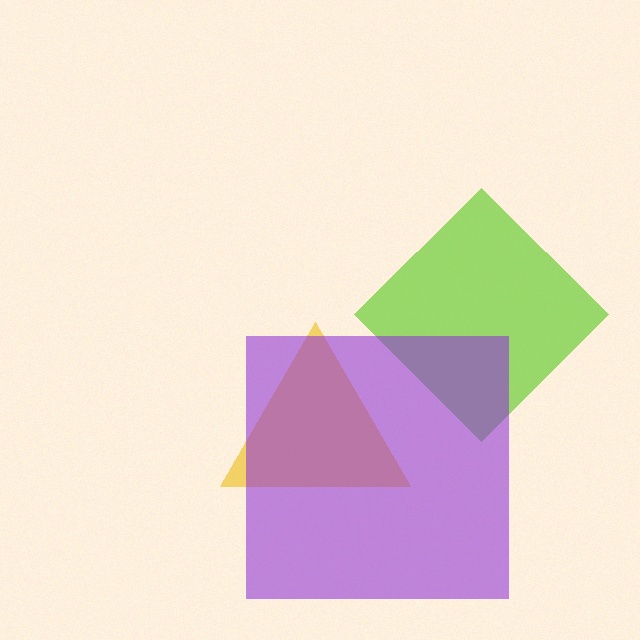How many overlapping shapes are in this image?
There are 3 overlapping shapes in the image.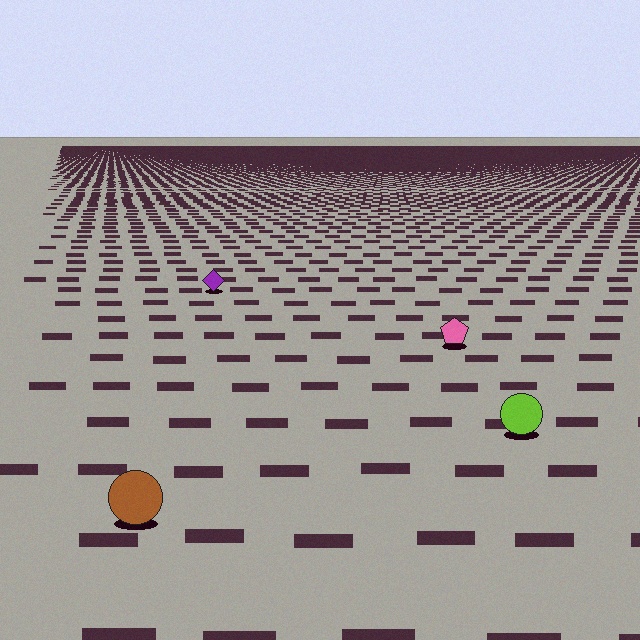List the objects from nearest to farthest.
From nearest to farthest: the brown circle, the lime circle, the pink pentagon, the purple diamond.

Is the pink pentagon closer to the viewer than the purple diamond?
Yes. The pink pentagon is closer — you can tell from the texture gradient: the ground texture is coarser near it.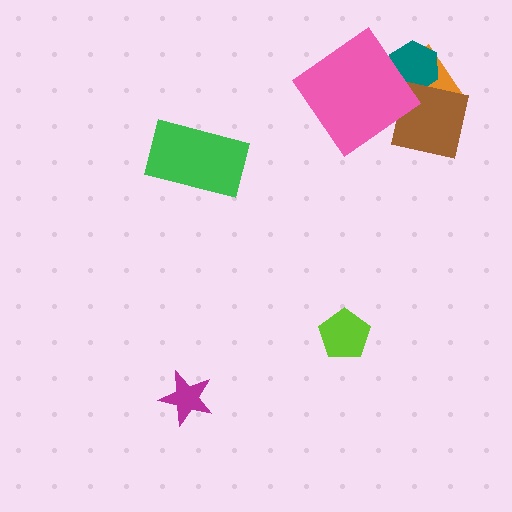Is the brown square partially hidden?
No, no other shape covers it.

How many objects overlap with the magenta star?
0 objects overlap with the magenta star.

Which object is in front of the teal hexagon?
The pink diamond is in front of the teal hexagon.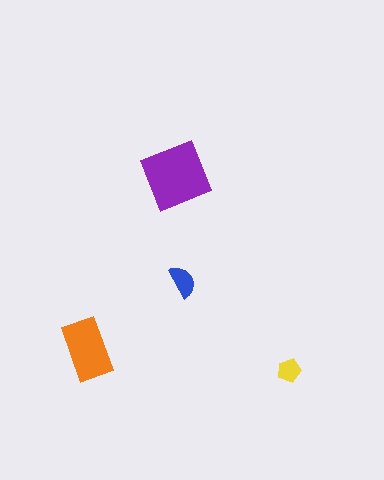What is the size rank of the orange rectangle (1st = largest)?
2nd.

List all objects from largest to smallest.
The purple diamond, the orange rectangle, the blue semicircle, the yellow pentagon.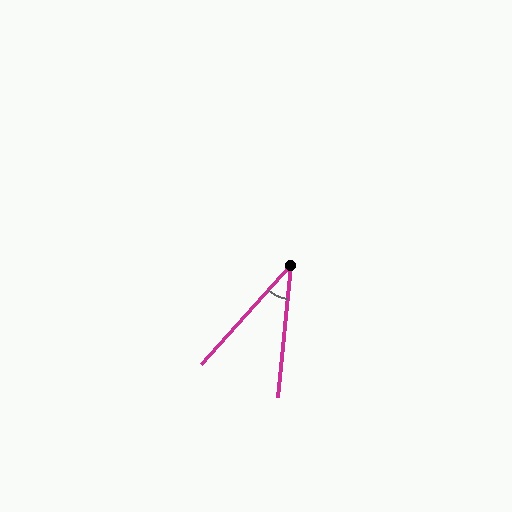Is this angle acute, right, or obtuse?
It is acute.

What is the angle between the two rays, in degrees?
Approximately 36 degrees.